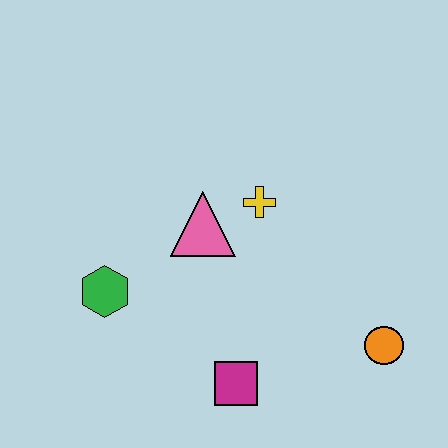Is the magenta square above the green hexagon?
No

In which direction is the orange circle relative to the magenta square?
The orange circle is to the right of the magenta square.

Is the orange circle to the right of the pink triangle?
Yes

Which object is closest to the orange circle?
The magenta square is closest to the orange circle.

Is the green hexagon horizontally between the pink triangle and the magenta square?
No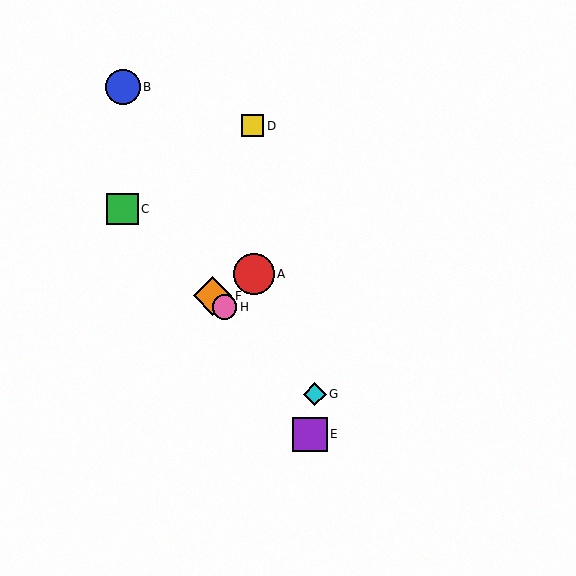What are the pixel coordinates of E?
Object E is at (310, 434).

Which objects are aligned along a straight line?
Objects C, F, G, H are aligned along a straight line.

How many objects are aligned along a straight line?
4 objects (C, F, G, H) are aligned along a straight line.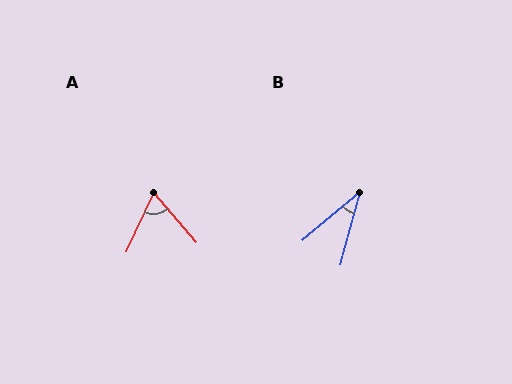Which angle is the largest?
A, at approximately 65 degrees.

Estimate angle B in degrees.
Approximately 35 degrees.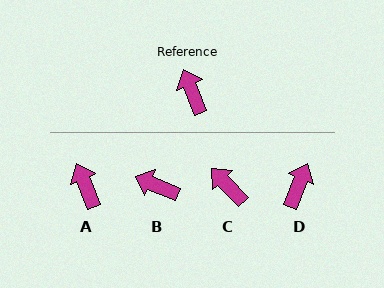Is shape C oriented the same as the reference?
No, it is off by about 22 degrees.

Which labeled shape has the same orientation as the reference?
A.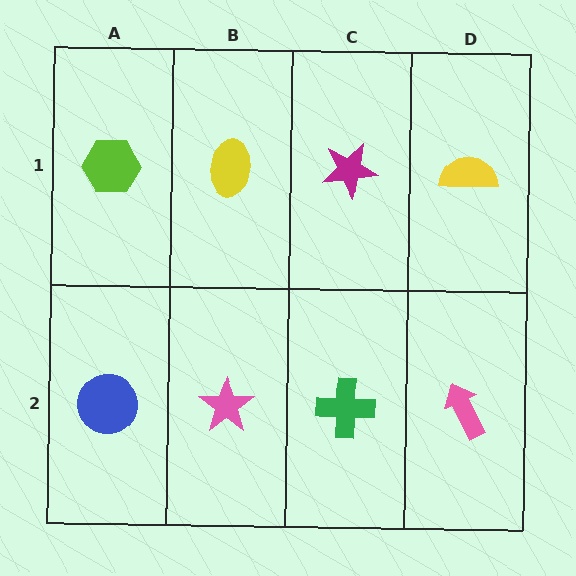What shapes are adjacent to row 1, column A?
A blue circle (row 2, column A), a yellow ellipse (row 1, column B).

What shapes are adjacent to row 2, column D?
A yellow semicircle (row 1, column D), a green cross (row 2, column C).